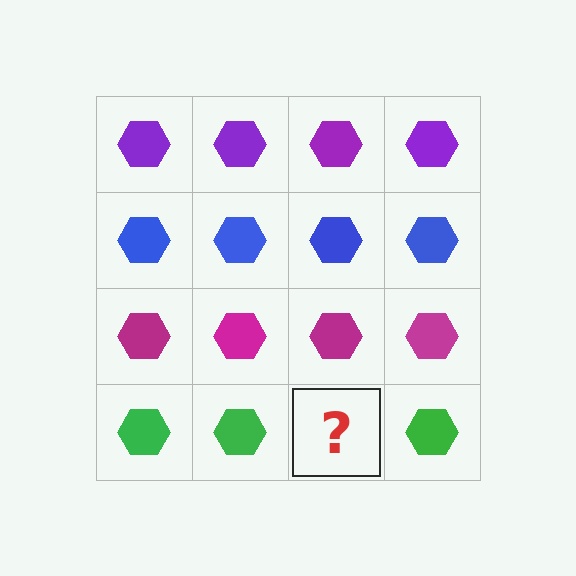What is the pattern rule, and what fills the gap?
The rule is that each row has a consistent color. The gap should be filled with a green hexagon.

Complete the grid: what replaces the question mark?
The question mark should be replaced with a green hexagon.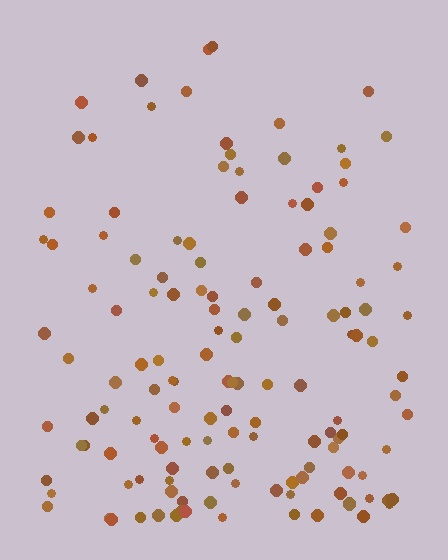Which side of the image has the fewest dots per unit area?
The top.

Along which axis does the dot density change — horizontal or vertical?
Vertical.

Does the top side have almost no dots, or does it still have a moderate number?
Still a moderate number, just noticeably fewer than the bottom.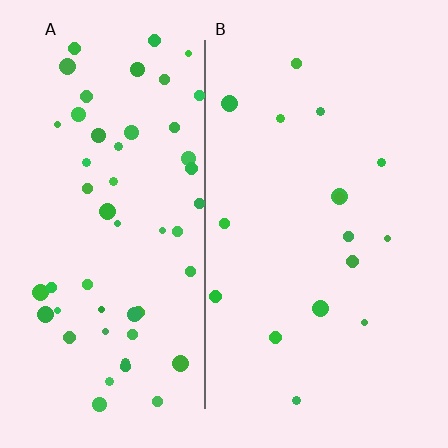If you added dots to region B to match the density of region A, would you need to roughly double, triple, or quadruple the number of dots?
Approximately triple.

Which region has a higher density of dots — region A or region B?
A (the left).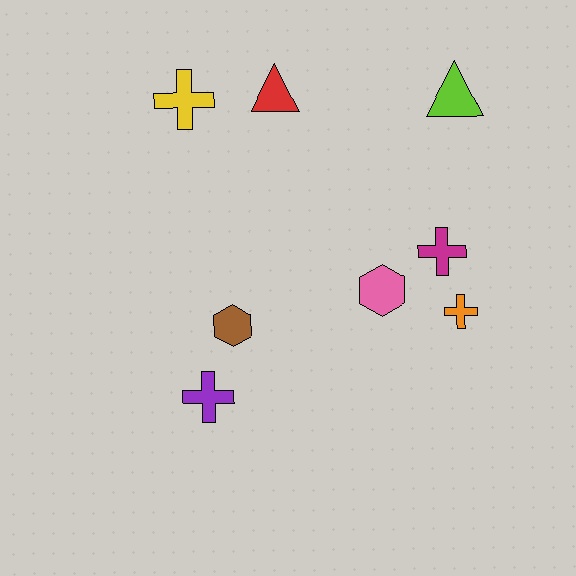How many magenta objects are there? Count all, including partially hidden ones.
There is 1 magenta object.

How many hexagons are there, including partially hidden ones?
There are 2 hexagons.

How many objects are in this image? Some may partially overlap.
There are 8 objects.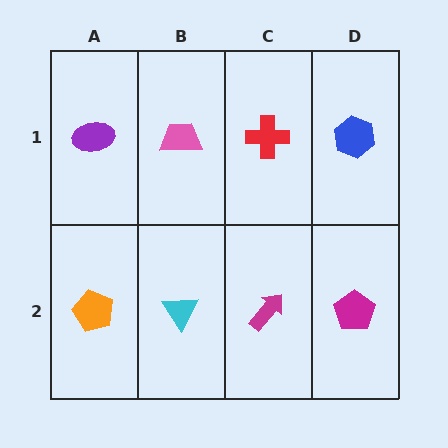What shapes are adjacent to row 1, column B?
A cyan triangle (row 2, column B), a purple ellipse (row 1, column A), a red cross (row 1, column C).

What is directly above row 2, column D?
A blue hexagon.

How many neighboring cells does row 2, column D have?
2.